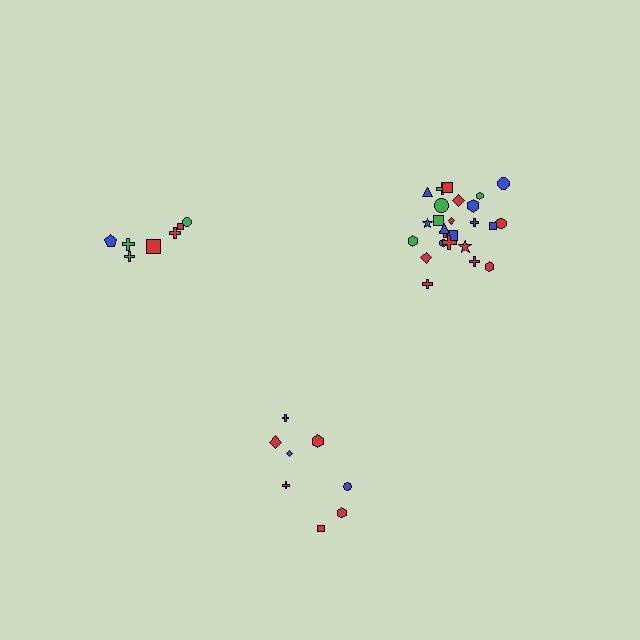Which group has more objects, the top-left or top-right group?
The top-right group.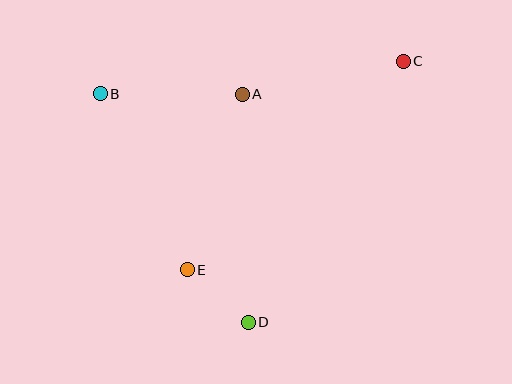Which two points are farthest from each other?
Points B and C are farthest from each other.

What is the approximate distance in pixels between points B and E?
The distance between B and E is approximately 197 pixels.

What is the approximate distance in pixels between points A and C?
The distance between A and C is approximately 164 pixels.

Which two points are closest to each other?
Points D and E are closest to each other.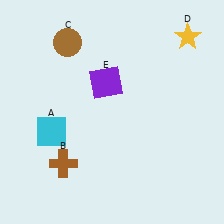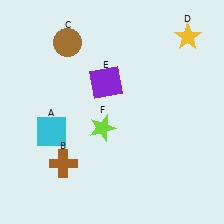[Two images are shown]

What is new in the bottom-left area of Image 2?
A lime star (F) was added in the bottom-left area of Image 2.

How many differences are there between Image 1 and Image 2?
There is 1 difference between the two images.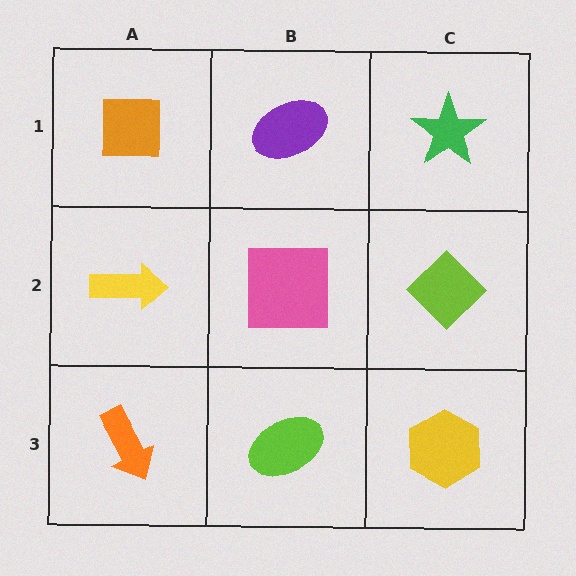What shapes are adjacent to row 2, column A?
An orange square (row 1, column A), an orange arrow (row 3, column A), a pink square (row 2, column B).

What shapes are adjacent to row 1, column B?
A pink square (row 2, column B), an orange square (row 1, column A), a green star (row 1, column C).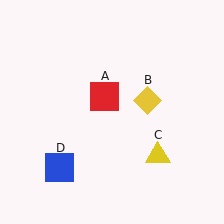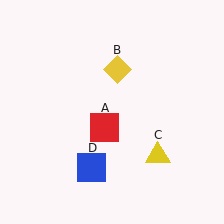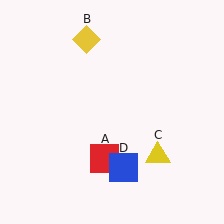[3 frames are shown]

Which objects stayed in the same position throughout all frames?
Yellow triangle (object C) remained stationary.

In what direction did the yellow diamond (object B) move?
The yellow diamond (object B) moved up and to the left.